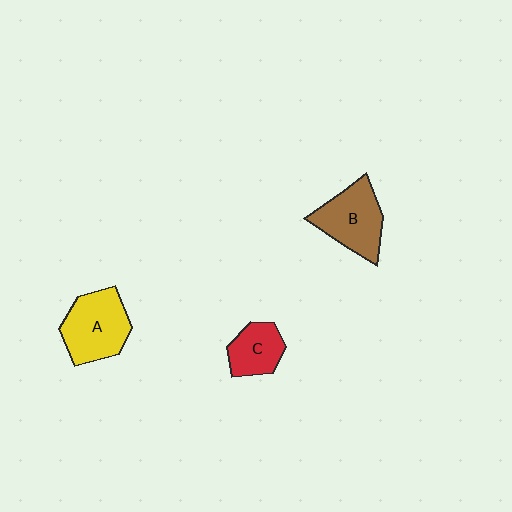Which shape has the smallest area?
Shape C (red).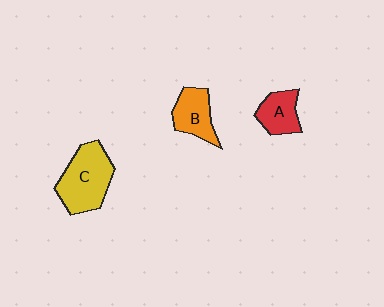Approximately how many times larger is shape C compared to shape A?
Approximately 1.8 times.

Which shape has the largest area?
Shape C (yellow).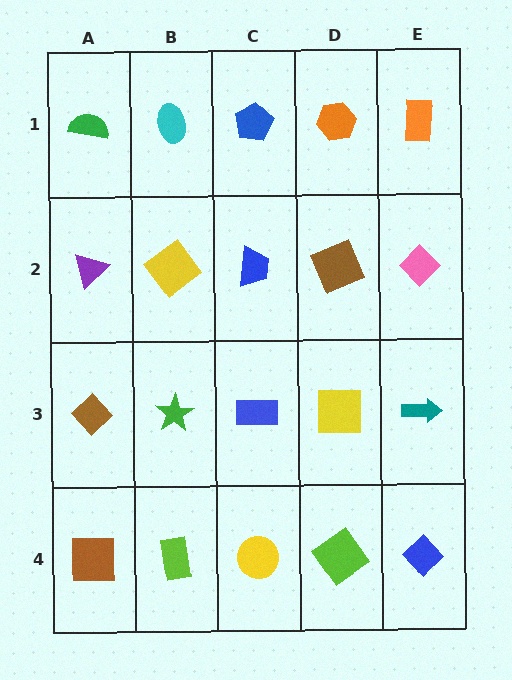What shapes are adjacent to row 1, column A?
A purple triangle (row 2, column A), a cyan ellipse (row 1, column B).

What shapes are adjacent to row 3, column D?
A brown square (row 2, column D), a lime diamond (row 4, column D), a blue rectangle (row 3, column C), a teal arrow (row 3, column E).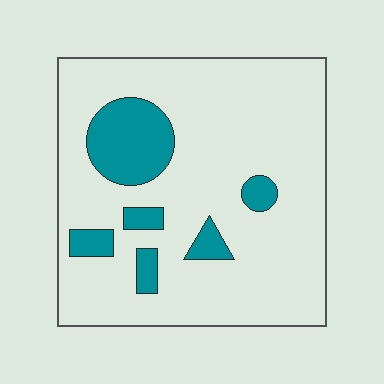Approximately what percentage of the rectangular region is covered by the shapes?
Approximately 15%.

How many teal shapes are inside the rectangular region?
6.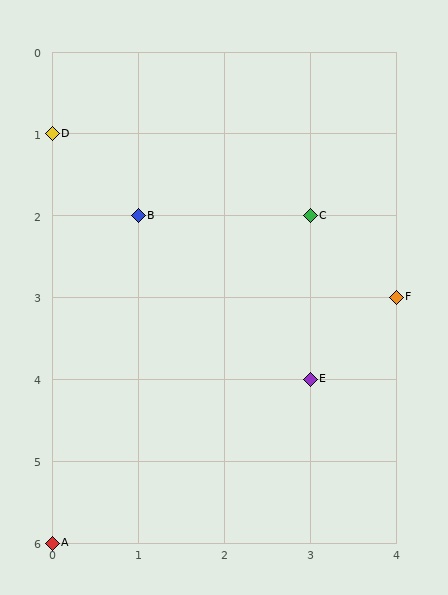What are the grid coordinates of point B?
Point B is at grid coordinates (1, 2).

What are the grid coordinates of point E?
Point E is at grid coordinates (3, 4).